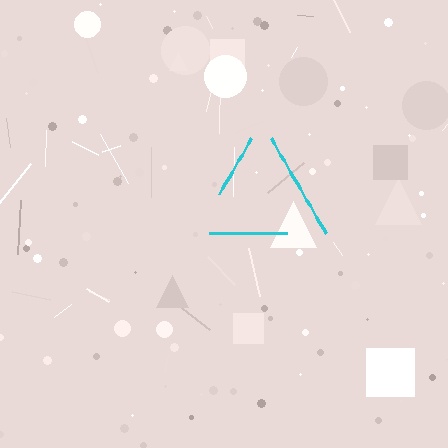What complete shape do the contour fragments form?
The contour fragments form a triangle.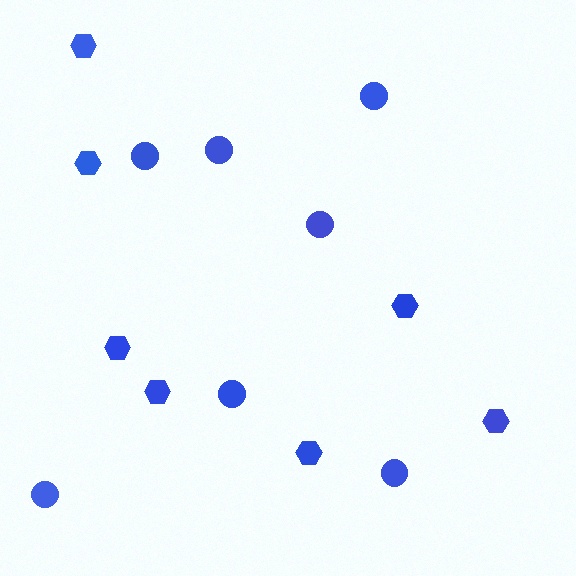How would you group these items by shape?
There are 2 groups: one group of circles (7) and one group of hexagons (7).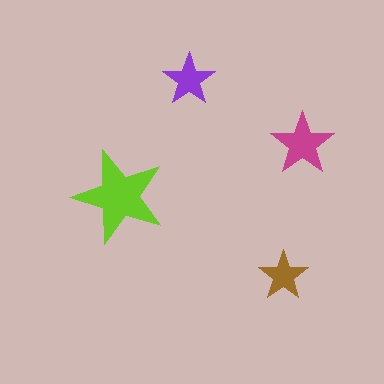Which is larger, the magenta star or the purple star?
The magenta one.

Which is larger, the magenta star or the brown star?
The magenta one.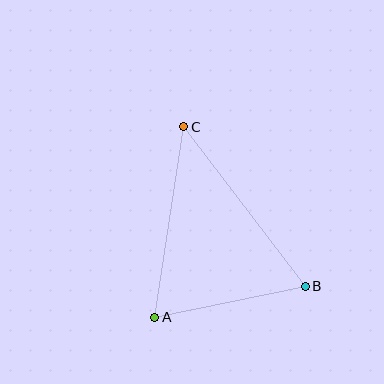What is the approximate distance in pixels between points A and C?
The distance between A and C is approximately 192 pixels.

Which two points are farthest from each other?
Points B and C are farthest from each other.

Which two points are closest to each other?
Points A and B are closest to each other.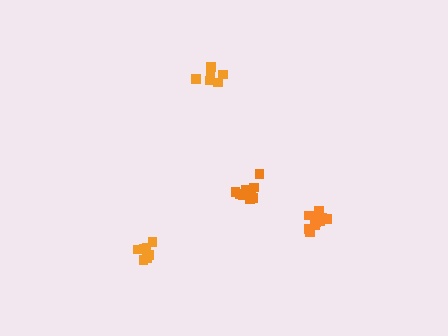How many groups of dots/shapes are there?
There are 4 groups.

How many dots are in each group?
Group 1: 9 dots, Group 2: 7 dots, Group 3: 10 dots, Group 4: 6 dots (32 total).